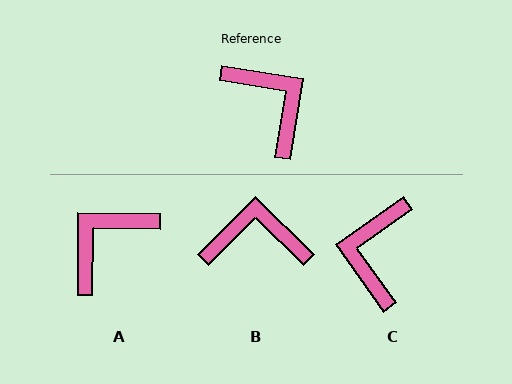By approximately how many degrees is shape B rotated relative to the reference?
Approximately 54 degrees counter-clockwise.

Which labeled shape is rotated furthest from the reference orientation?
C, about 134 degrees away.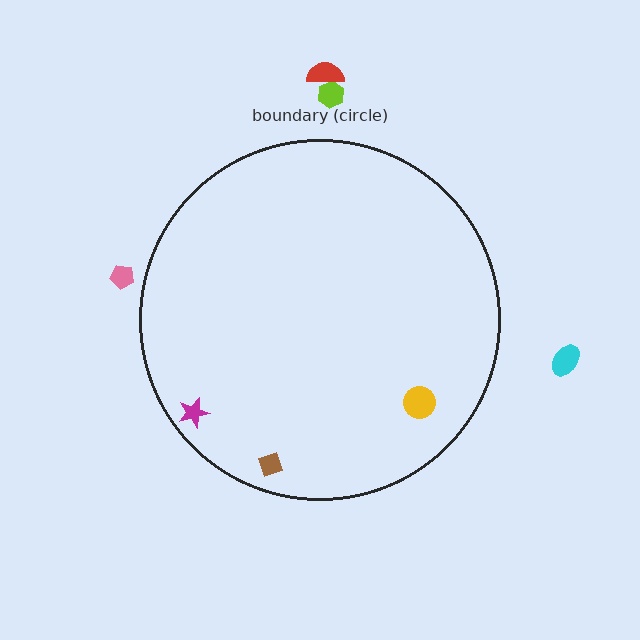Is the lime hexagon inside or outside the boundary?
Outside.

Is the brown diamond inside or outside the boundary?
Inside.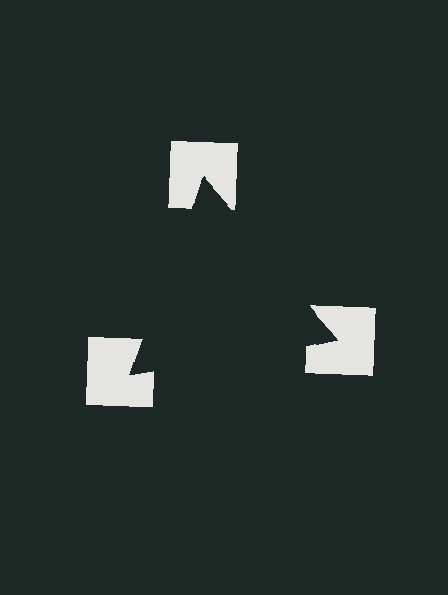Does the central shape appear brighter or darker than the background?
It typically appears slightly darker than the background, even though no actual brightness change is drawn.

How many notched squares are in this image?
There are 3 — one at each vertex of the illusory triangle.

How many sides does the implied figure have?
3 sides.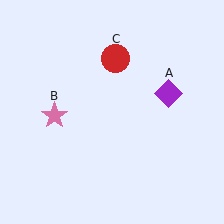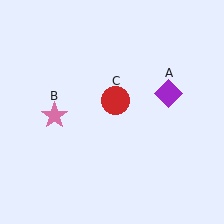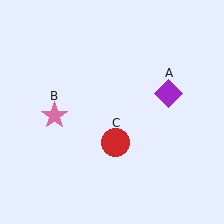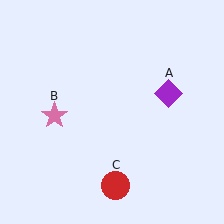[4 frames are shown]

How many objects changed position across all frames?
1 object changed position: red circle (object C).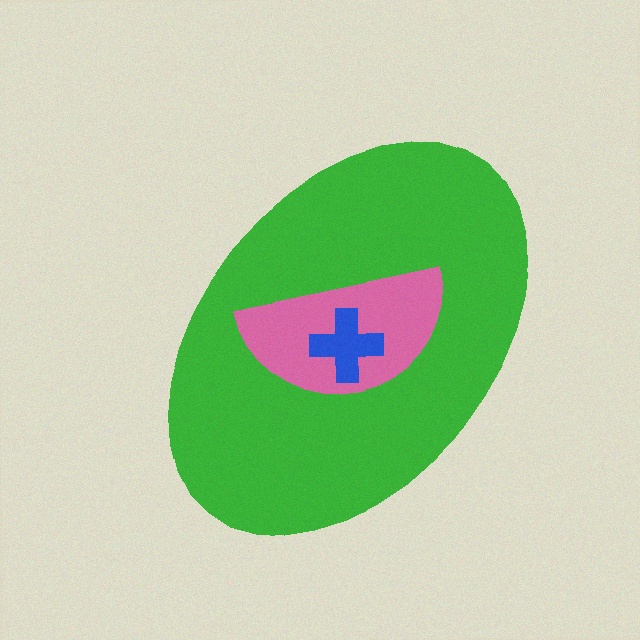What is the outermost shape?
The green ellipse.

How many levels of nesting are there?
3.